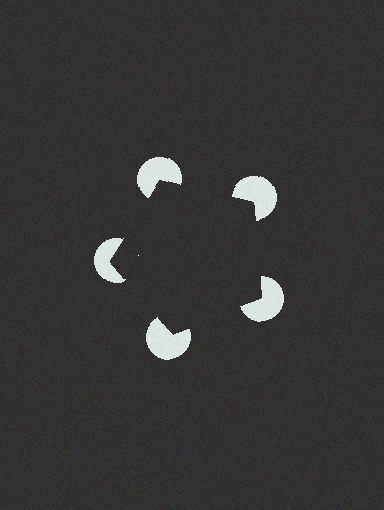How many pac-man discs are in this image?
There are 5 — one at each vertex of the illusory pentagon.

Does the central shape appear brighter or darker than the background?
It typically appears slightly darker than the background, even though no actual brightness change is drawn.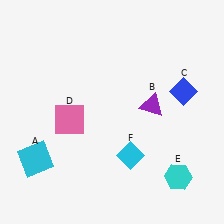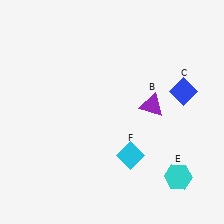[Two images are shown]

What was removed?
The cyan square (A), the pink square (D) were removed in Image 2.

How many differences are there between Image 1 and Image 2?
There are 2 differences between the two images.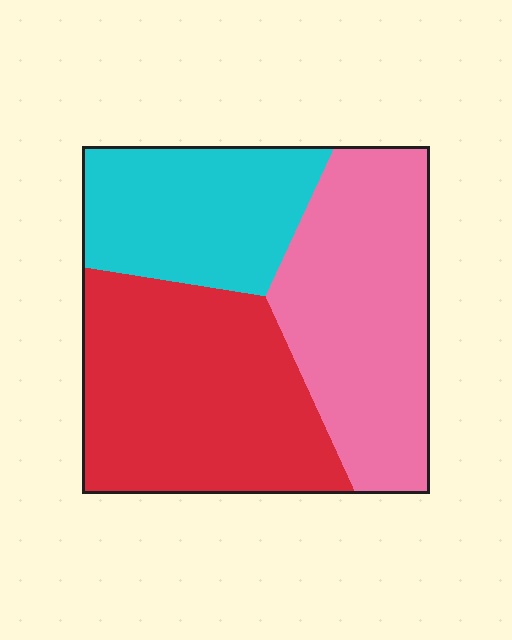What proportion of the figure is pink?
Pink covers about 35% of the figure.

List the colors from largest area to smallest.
From largest to smallest: red, pink, cyan.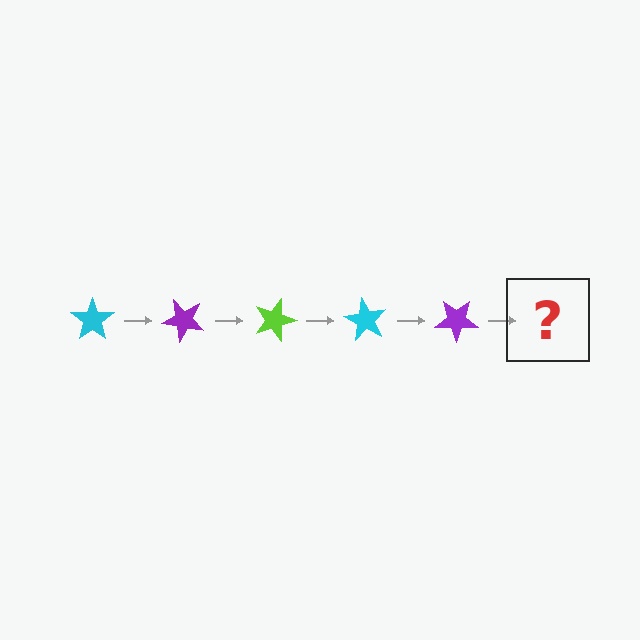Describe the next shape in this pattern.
It should be a lime star, rotated 225 degrees from the start.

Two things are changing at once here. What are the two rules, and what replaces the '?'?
The two rules are that it rotates 45 degrees each step and the color cycles through cyan, purple, and lime. The '?' should be a lime star, rotated 225 degrees from the start.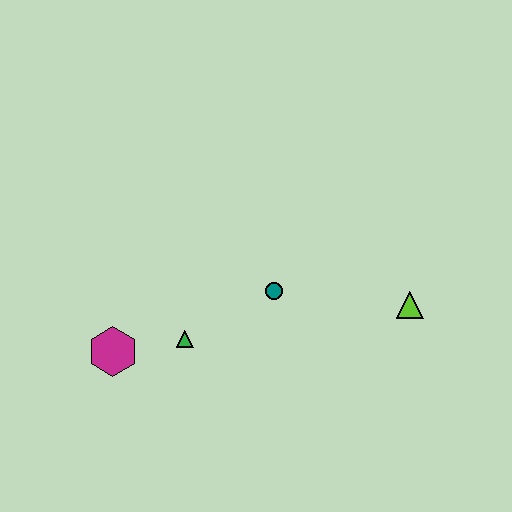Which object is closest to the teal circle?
The green triangle is closest to the teal circle.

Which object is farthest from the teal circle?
The magenta hexagon is farthest from the teal circle.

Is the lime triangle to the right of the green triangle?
Yes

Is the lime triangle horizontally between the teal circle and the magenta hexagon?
No